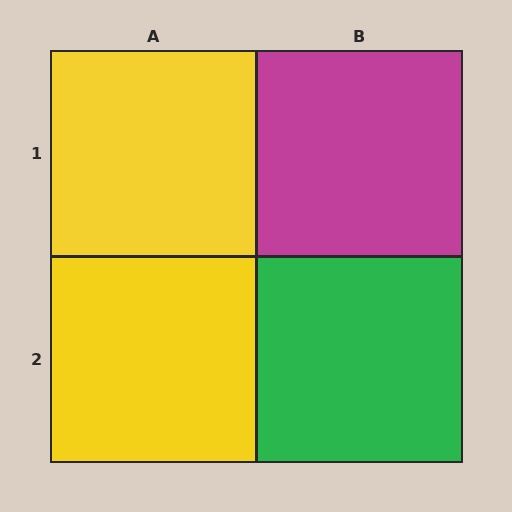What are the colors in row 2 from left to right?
Yellow, green.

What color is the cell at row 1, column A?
Yellow.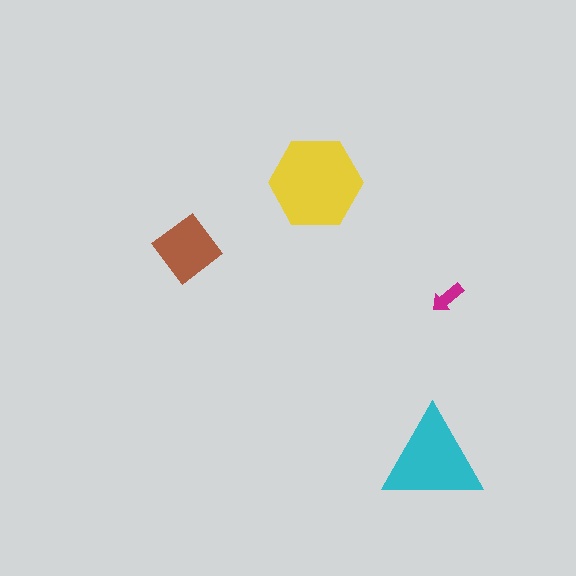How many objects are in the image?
There are 4 objects in the image.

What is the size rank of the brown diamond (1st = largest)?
3rd.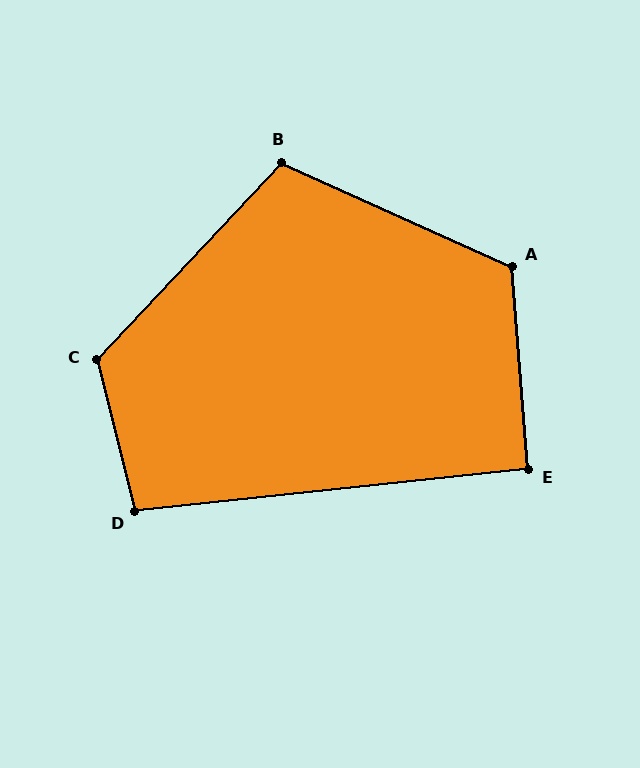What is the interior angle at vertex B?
Approximately 109 degrees (obtuse).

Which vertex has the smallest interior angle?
E, at approximately 92 degrees.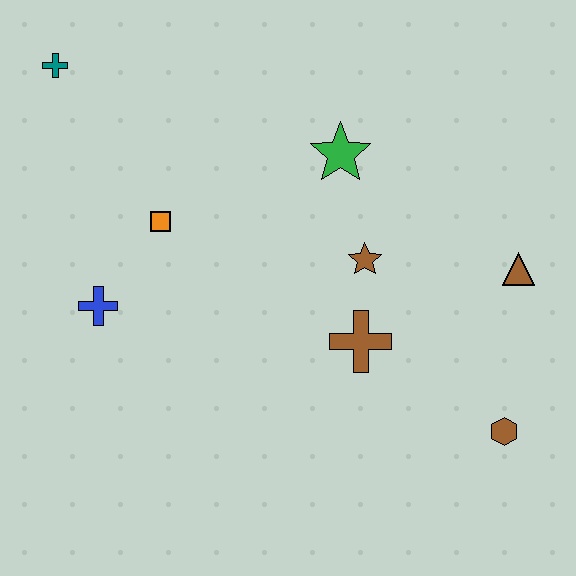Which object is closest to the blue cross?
The orange square is closest to the blue cross.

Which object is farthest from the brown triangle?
The teal cross is farthest from the brown triangle.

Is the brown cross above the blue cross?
No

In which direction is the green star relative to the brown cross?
The green star is above the brown cross.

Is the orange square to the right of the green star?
No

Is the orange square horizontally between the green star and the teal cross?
Yes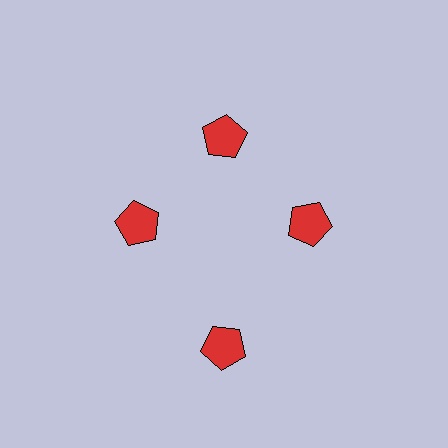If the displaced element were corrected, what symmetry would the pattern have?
It would have 4-fold rotational symmetry — the pattern would map onto itself every 90 degrees.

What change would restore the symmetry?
The symmetry would be restored by moving it inward, back onto the ring so that all 4 pentagons sit at equal angles and equal distance from the center.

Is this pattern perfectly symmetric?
No. The 4 red pentagons are arranged in a ring, but one element near the 6 o'clock position is pushed outward from the center, breaking the 4-fold rotational symmetry.